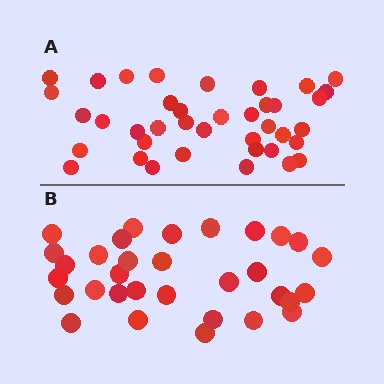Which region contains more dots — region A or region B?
Region A (the top region) has more dots.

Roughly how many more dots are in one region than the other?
Region A has roughly 8 or so more dots than region B.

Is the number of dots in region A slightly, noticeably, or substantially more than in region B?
Region A has only slightly more — the two regions are fairly close. The ratio is roughly 1.2 to 1.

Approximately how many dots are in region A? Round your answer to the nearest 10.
About 40 dots. (The exact count is 39, which rounds to 40.)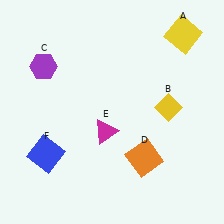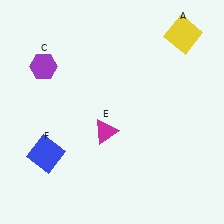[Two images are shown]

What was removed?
The orange square (D), the yellow diamond (B) were removed in Image 2.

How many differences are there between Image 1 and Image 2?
There are 2 differences between the two images.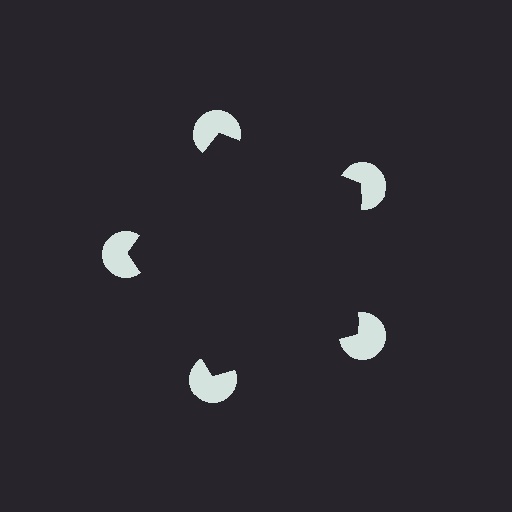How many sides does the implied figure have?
5 sides.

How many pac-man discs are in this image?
There are 5 — one at each vertex of the illusory pentagon.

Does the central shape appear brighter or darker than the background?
It typically appears slightly darker than the background, even though no actual brightness change is drawn.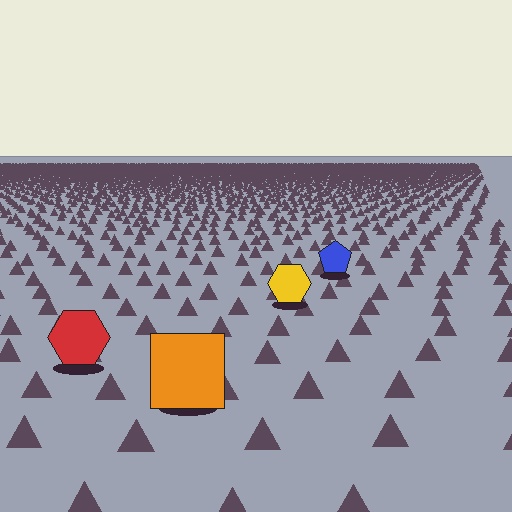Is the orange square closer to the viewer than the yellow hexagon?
Yes. The orange square is closer — you can tell from the texture gradient: the ground texture is coarser near it.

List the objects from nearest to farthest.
From nearest to farthest: the orange square, the red hexagon, the yellow hexagon, the blue pentagon.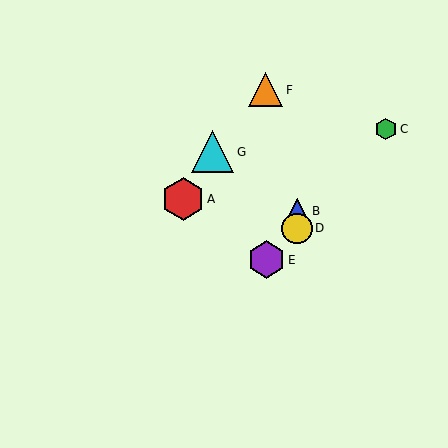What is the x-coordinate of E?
Object E is at x≈267.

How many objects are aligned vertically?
2 objects (B, D) are aligned vertically.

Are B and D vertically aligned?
Yes, both are at x≈297.